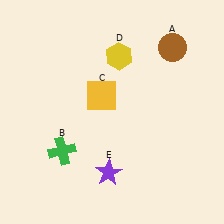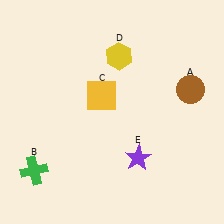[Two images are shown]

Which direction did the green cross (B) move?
The green cross (B) moved left.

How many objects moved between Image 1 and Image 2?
3 objects moved between the two images.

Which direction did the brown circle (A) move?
The brown circle (A) moved down.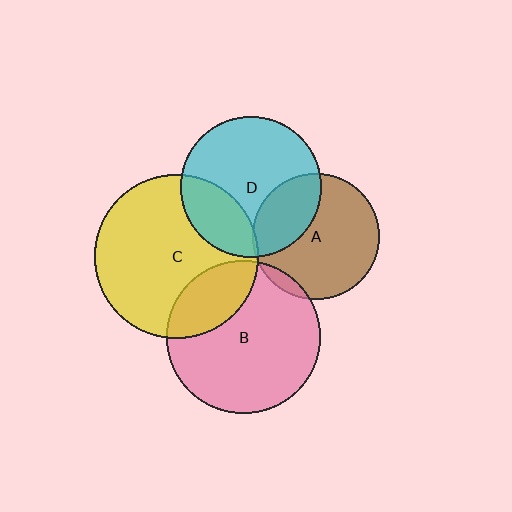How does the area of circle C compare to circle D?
Approximately 1.3 times.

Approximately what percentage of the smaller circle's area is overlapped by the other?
Approximately 5%.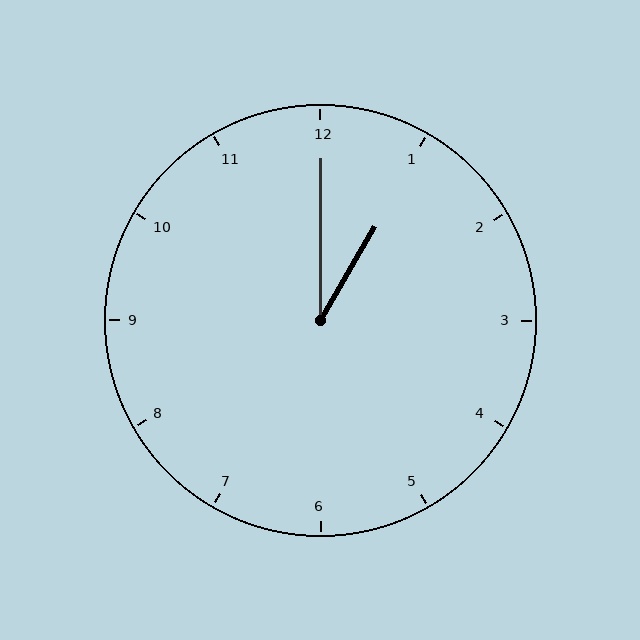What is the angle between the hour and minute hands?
Approximately 30 degrees.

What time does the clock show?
1:00.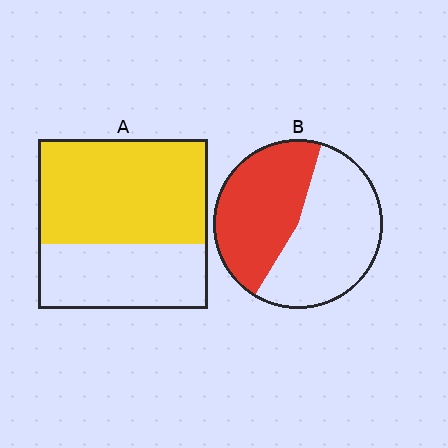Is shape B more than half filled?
Roughly half.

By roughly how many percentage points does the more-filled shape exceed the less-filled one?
By roughly 15 percentage points (A over B).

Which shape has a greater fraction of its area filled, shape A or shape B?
Shape A.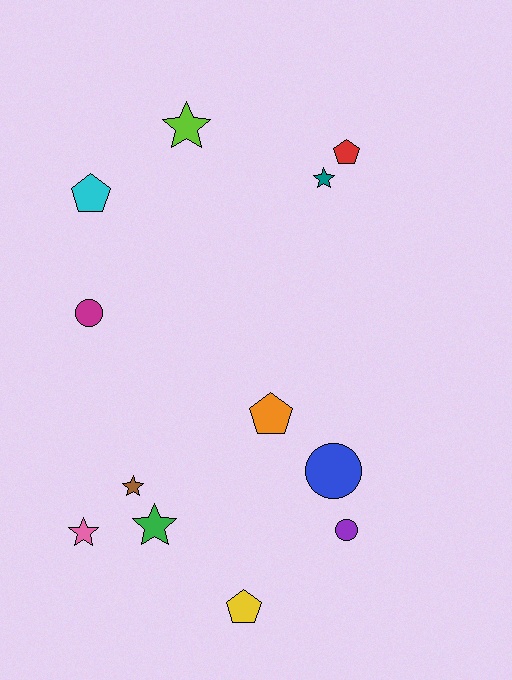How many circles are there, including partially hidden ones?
There are 3 circles.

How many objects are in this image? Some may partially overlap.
There are 12 objects.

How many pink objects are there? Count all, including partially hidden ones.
There is 1 pink object.